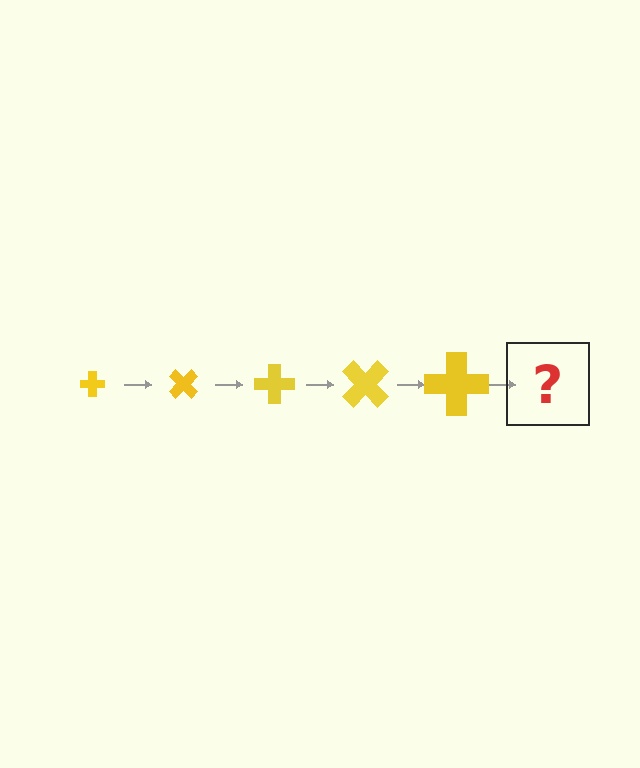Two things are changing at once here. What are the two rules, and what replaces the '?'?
The two rules are that the cross grows larger each step and it rotates 45 degrees each step. The '?' should be a cross, larger than the previous one and rotated 225 degrees from the start.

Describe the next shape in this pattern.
It should be a cross, larger than the previous one and rotated 225 degrees from the start.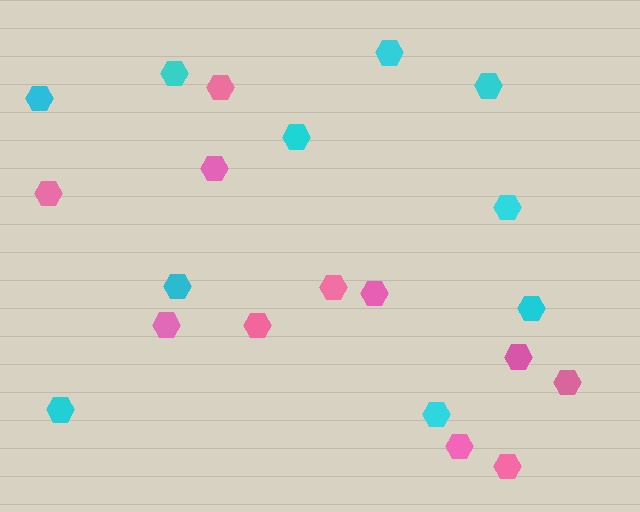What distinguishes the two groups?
There are 2 groups: one group of pink hexagons (11) and one group of cyan hexagons (10).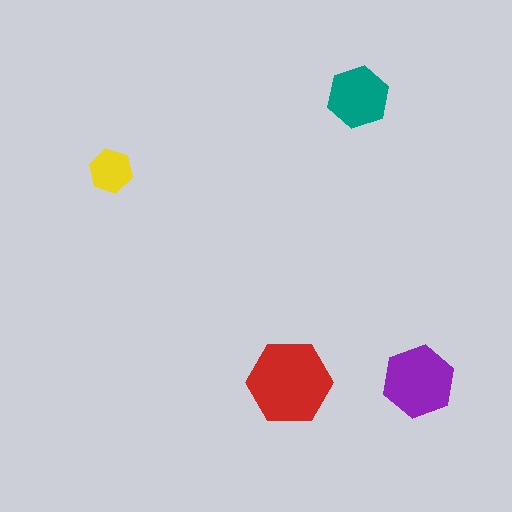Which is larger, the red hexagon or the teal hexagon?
The red one.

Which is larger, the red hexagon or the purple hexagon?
The red one.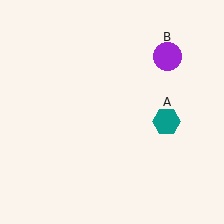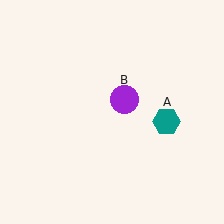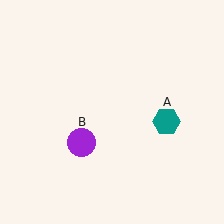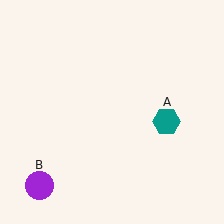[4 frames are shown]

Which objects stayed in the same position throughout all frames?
Teal hexagon (object A) remained stationary.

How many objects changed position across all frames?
1 object changed position: purple circle (object B).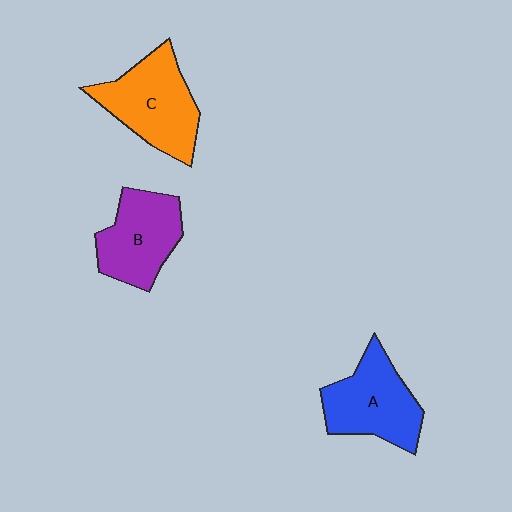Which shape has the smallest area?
Shape B (purple).